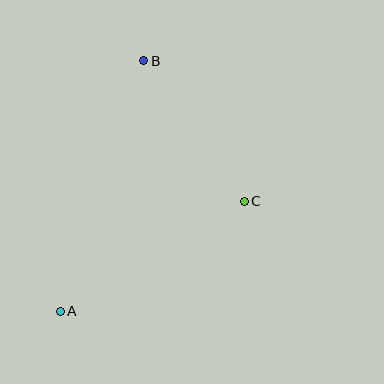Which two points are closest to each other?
Points B and C are closest to each other.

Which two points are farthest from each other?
Points A and B are farthest from each other.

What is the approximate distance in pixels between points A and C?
The distance between A and C is approximately 214 pixels.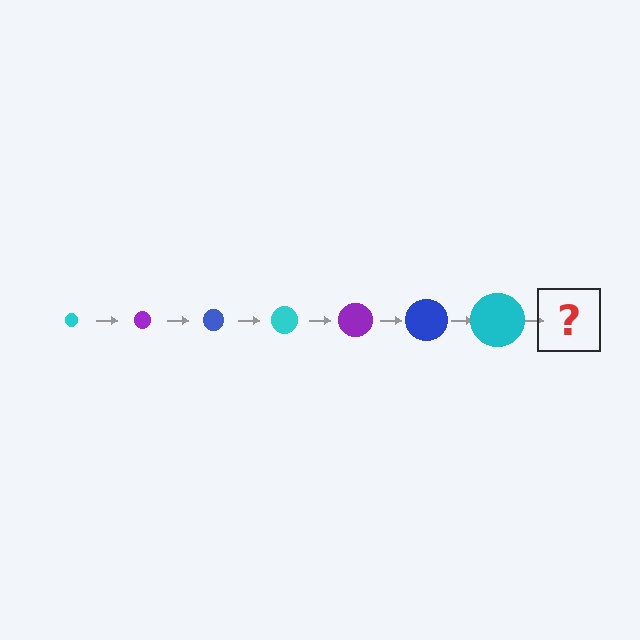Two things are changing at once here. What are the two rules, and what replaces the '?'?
The two rules are that the circle grows larger each step and the color cycles through cyan, purple, and blue. The '?' should be a purple circle, larger than the previous one.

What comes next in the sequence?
The next element should be a purple circle, larger than the previous one.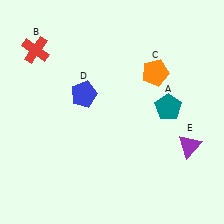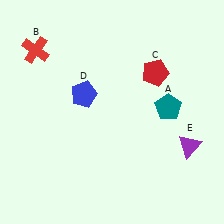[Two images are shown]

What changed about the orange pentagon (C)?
In Image 1, C is orange. In Image 2, it changed to red.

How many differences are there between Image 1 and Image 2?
There is 1 difference between the two images.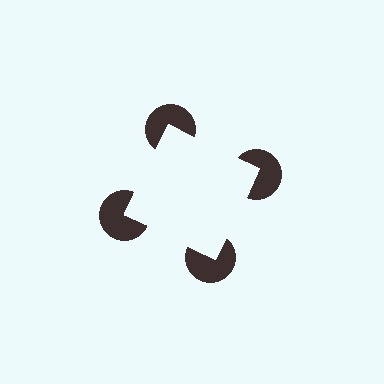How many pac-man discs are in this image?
There are 4 — one at each vertex of the illusory square.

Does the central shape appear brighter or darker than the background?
It typically appears slightly brighter than the background, even though no actual brightness change is drawn.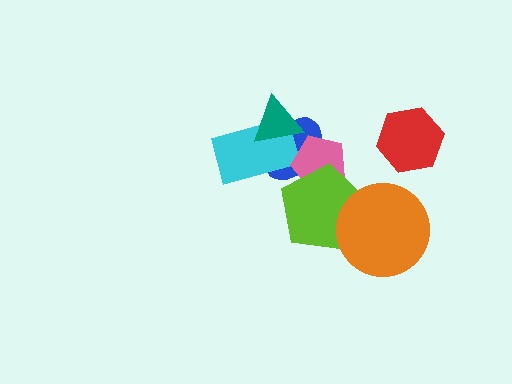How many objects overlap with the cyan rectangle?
2 objects overlap with the cyan rectangle.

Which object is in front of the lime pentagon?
The orange circle is in front of the lime pentagon.